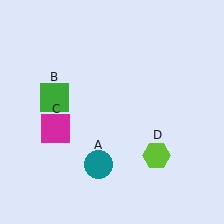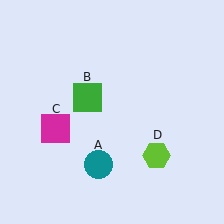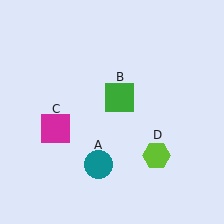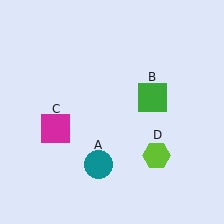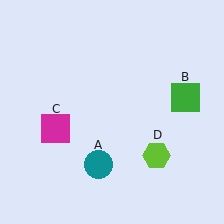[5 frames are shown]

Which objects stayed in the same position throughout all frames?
Teal circle (object A) and magenta square (object C) and lime hexagon (object D) remained stationary.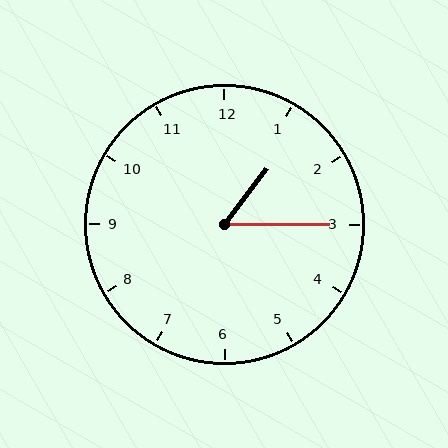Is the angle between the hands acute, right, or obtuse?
It is acute.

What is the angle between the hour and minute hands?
Approximately 52 degrees.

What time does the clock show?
1:15.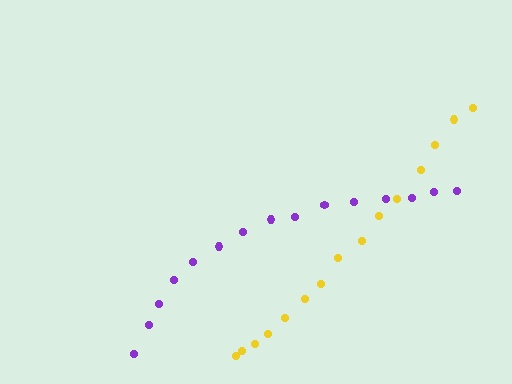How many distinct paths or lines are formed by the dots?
There are 2 distinct paths.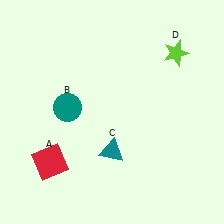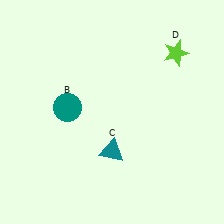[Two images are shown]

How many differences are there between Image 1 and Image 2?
There is 1 difference between the two images.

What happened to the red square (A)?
The red square (A) was removed in Image 2. It was in the bottom-left area of Image 1.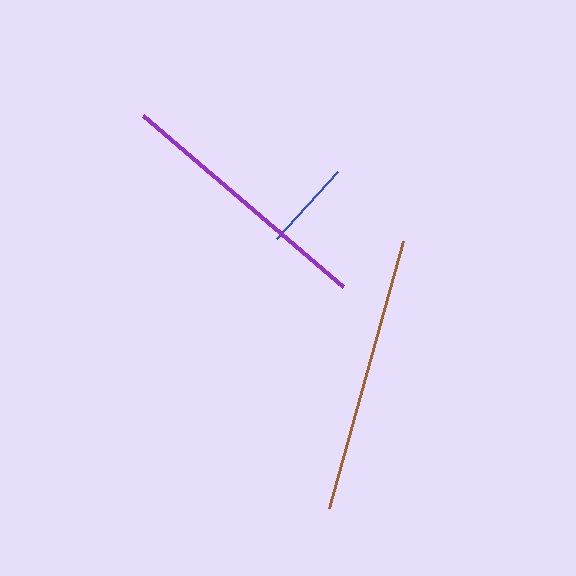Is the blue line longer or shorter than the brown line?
The brown line is longer than the blue line.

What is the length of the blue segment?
The blue segment is approximately 91 pixels long.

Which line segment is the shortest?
The blue line is the shortest at approximately 91 pixels.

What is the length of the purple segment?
The purple segment is approximately 263 pixels long.